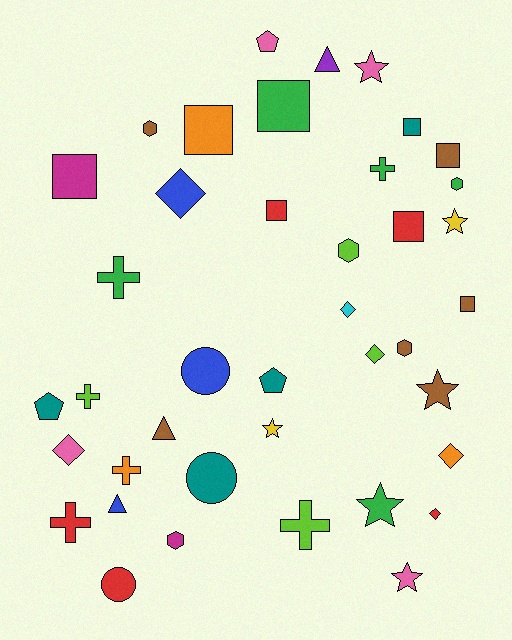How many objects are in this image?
There are 40 objects.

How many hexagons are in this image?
There are 5 hexagons.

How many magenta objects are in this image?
There are 2 magenta objects.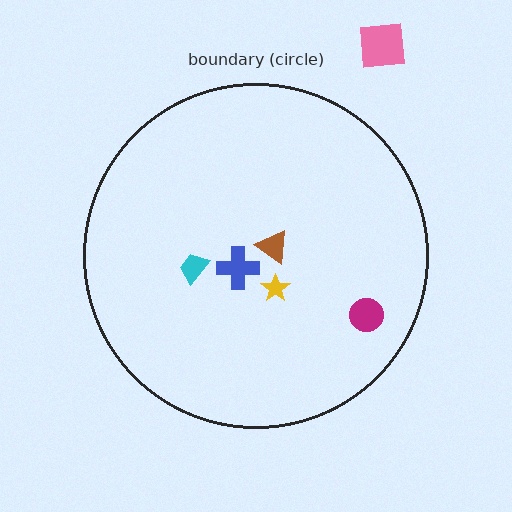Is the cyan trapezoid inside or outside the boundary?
Inside.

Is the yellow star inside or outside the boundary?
Inside.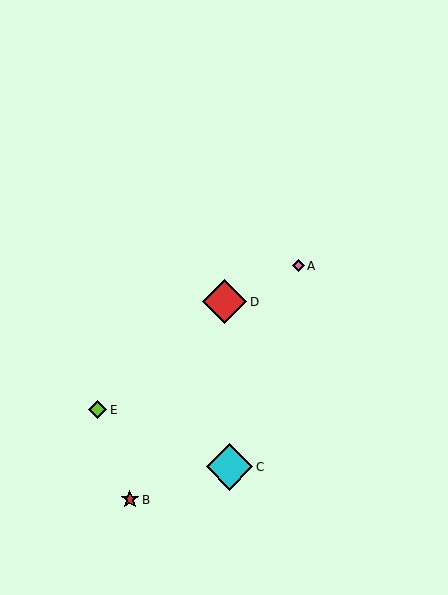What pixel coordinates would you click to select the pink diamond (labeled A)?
Click at (298, 266) to select the pink diamond A.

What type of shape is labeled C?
Shape C is a cyan diamond.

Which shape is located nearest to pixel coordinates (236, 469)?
The cyan diamond (labeled C) at (230, 467) is nearest to that location.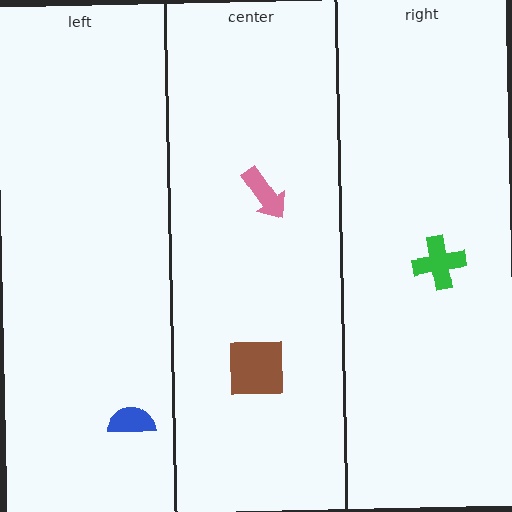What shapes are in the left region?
The blue semicircle.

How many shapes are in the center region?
2.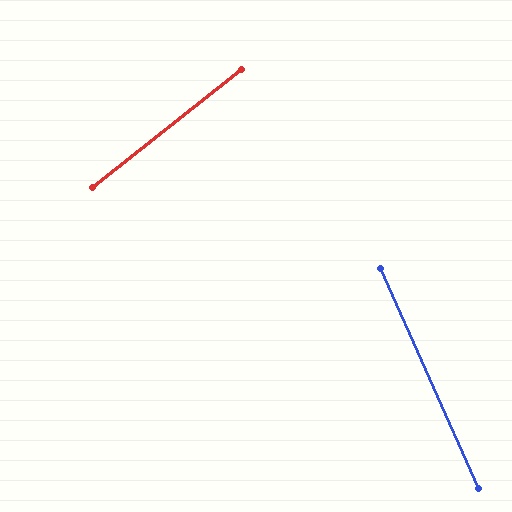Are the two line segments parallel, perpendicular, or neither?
Neither parallel nor perpendicular — they differ by about 76°.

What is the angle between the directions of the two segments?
Approximately 76 degrees.